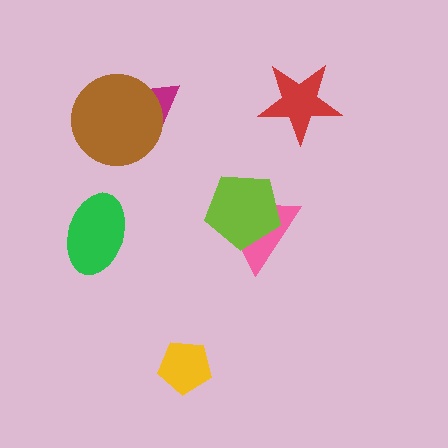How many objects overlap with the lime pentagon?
1 object overlaps with the lime pentagon.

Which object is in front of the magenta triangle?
The brown circle is in front of the magenta triangle.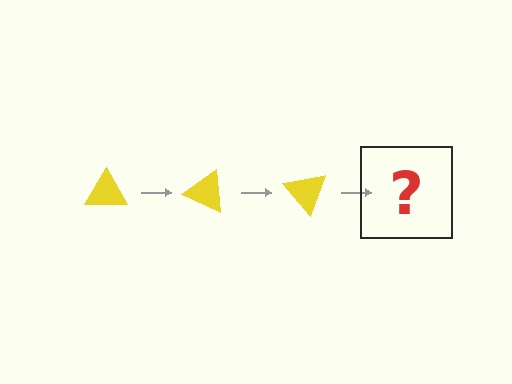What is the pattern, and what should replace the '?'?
The pattern is that the triangle rotates 25 degrees each step. The '?' should be a yellow triangle rotated 75 degrees.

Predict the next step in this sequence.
The next step is a yellow triangle rotated 75 degrees.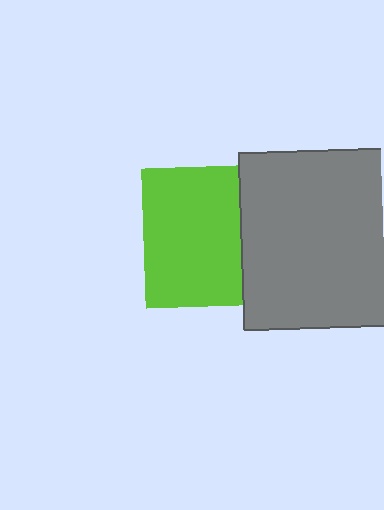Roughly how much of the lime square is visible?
Most of it is visible (roughly 70%).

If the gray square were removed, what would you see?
You would see the complete lime square.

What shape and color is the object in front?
The object in front is a gray square.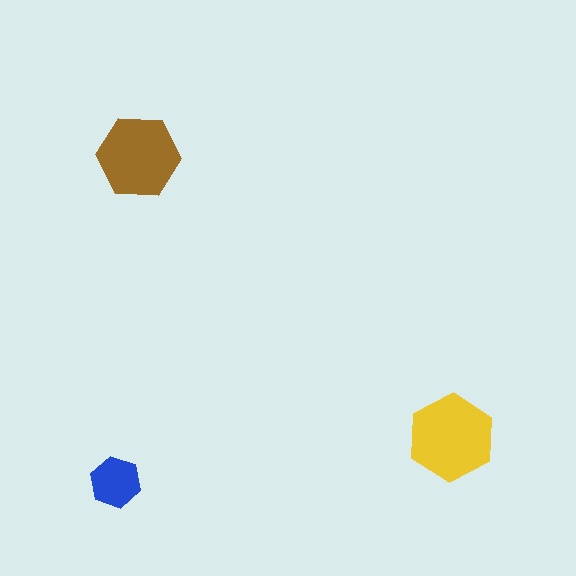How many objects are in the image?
There are 3 objects in the image.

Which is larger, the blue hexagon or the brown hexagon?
The brown one.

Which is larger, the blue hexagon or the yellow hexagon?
The yellow one.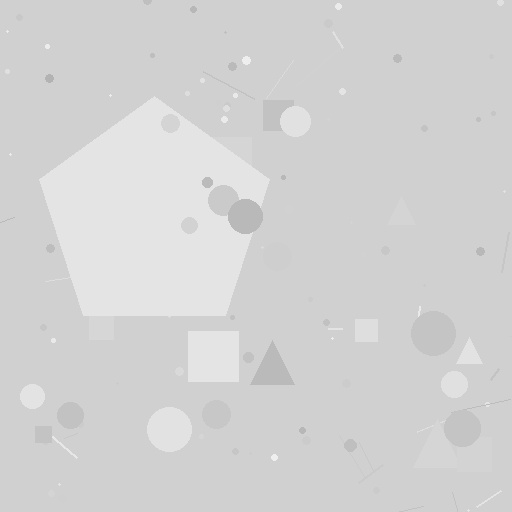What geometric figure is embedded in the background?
A pentagon is embedded in the background.